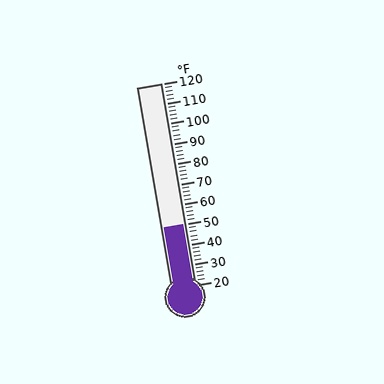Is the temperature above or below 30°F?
The temperature is above 30°F.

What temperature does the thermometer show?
The thermometer shows approximately 50°F.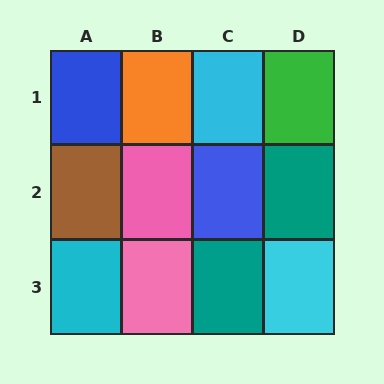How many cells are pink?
2 cells are pink.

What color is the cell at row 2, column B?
Pink.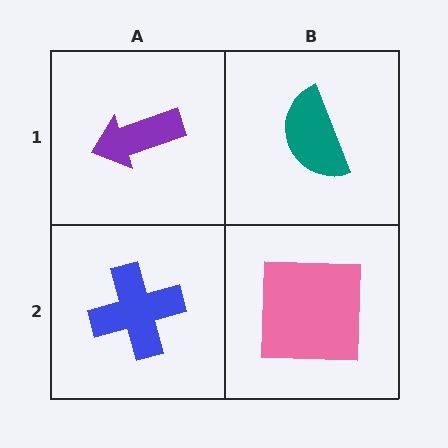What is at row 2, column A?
A blue cross.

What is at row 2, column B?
A pink square.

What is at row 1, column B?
A teal semicircle.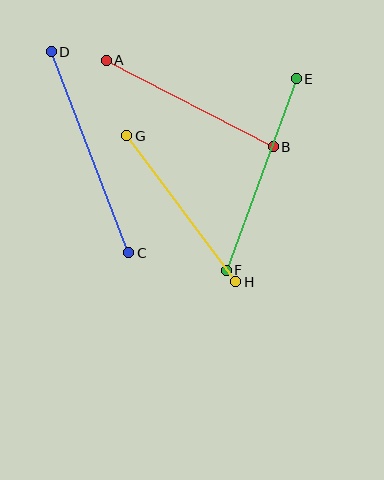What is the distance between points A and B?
The distance is approximately 188 pixels.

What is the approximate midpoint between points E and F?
The midpoint is at approximately (261, 175) pixels.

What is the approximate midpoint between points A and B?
The midpoint is at approximately (190, 104) pixels.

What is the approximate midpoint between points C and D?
The midpoint is at approximately (90, 152) pixels.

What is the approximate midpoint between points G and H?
The midpoint is at approximately (181, 209) pixels.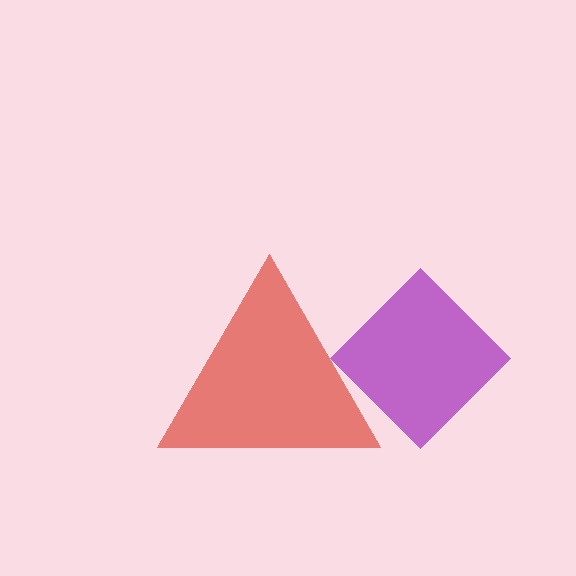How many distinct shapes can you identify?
There are 2 distinct shapes: a purple diamond, a red triangle.